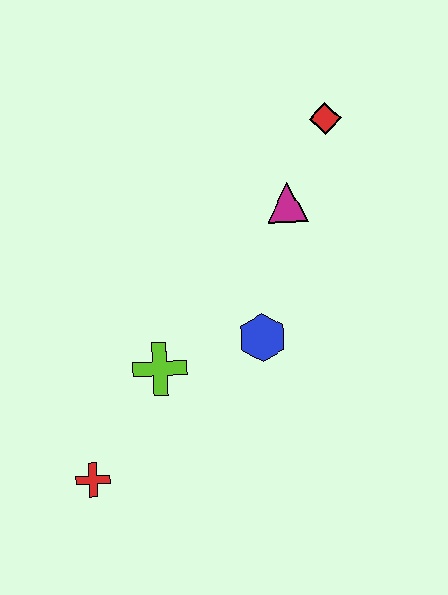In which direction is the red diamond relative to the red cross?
The red diamond is above the red cross.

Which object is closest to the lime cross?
The blue hexagon is closest to the lime cross.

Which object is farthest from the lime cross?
The red diamond is farthest from the lime cross.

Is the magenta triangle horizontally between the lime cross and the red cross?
No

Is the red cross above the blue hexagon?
No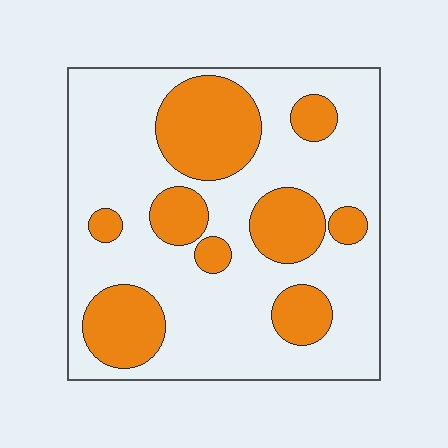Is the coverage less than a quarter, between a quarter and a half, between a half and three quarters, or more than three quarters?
Between a quarter and a half.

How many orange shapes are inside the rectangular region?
9.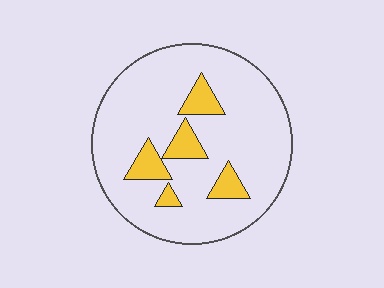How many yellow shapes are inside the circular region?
5.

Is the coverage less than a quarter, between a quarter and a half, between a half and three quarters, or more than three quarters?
Less than a quarter.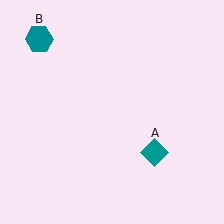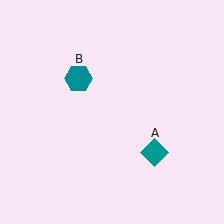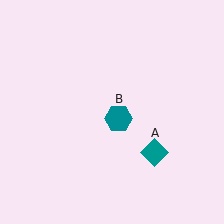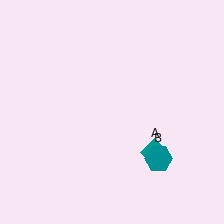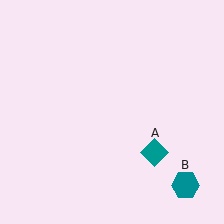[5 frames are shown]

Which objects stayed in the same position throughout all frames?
Teal diamond (object A) remained stationary.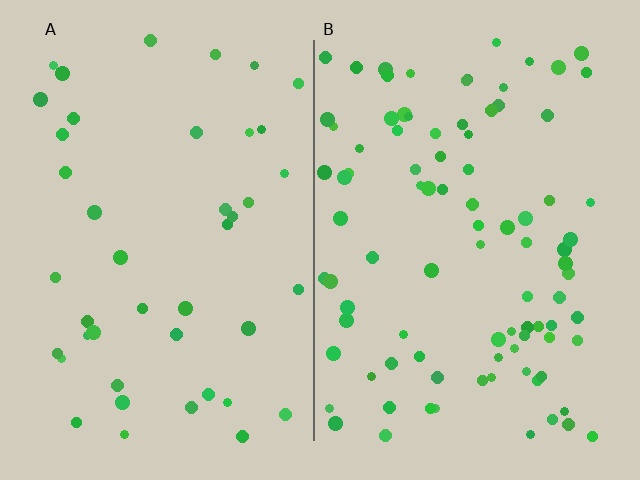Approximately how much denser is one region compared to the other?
Approximately 2.1× — region B over region A.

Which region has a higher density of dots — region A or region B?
B (the right).